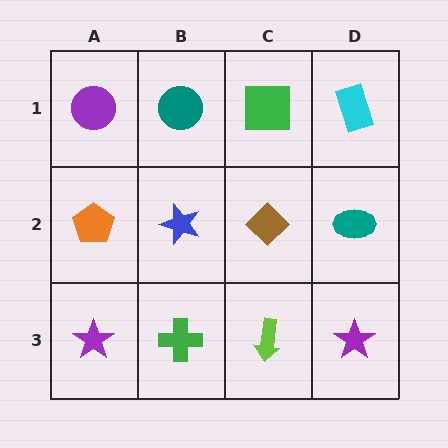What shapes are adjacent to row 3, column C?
A brown diamond (row 2, column C), a green cross (row 3, column B), a purple star (row 3, column D).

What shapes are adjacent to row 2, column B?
A teal circle (row 1, column B), a green cross (row 3, column B), an orange pentagon (row 2, column A), a brown diamond (row 2, column C).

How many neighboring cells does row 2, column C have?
4.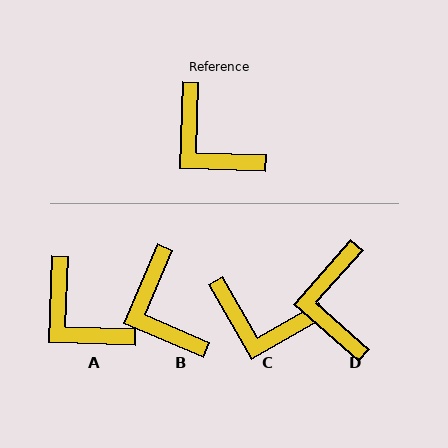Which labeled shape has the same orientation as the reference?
A.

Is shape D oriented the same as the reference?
No, it is off by about 40 degrees.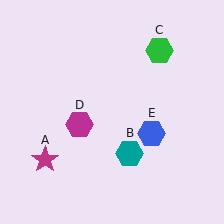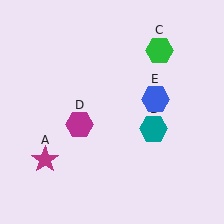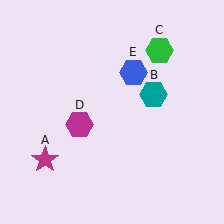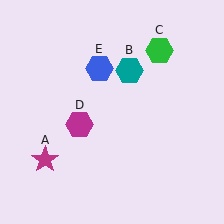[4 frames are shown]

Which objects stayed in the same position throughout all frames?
Magenta star (object A) and green hexagon (object C) and magenta hexagon (object D) remained stationary.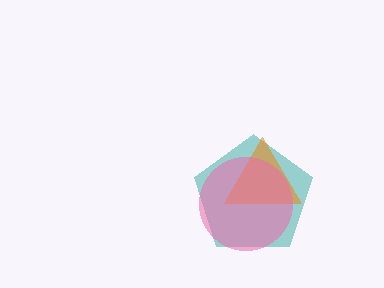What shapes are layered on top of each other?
The layered shapes are: a teal pentagon, an orange triangle, a pink circle.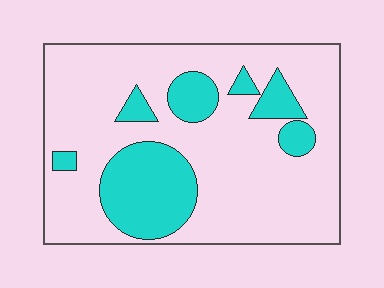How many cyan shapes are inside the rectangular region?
7.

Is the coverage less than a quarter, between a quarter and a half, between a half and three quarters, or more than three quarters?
Less than a quarter.